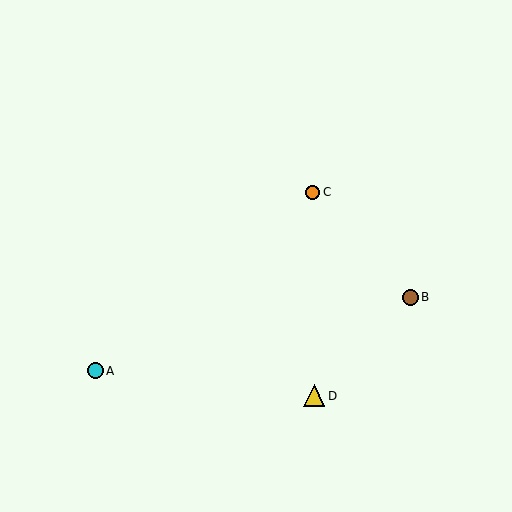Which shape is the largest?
The yellow triangle (labeled D) is the largest.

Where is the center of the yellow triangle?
The center of the yellow triangle is at (314, 395).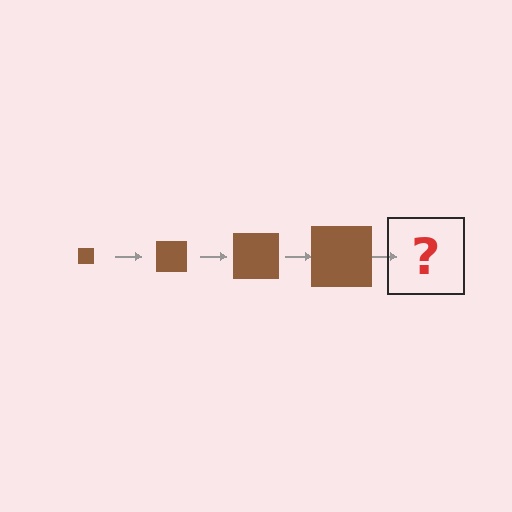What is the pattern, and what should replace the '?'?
The pattern is that the square gets progressively larger each step. The '?' should be a brown square, larger than the previous one.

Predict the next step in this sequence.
The next step is a brown square, larger than the previous one.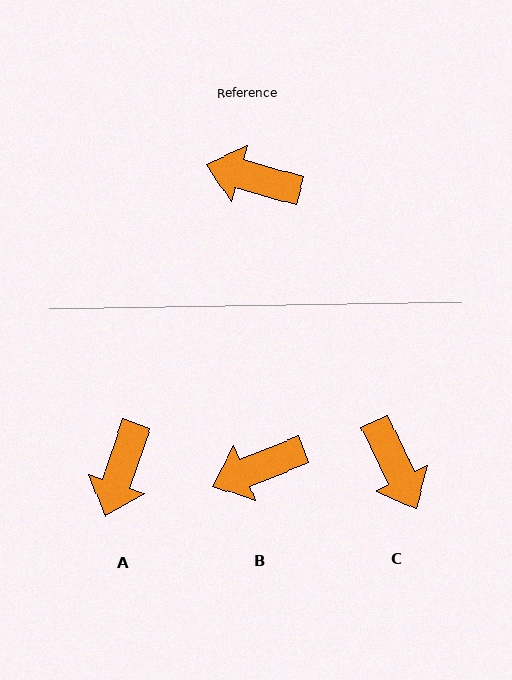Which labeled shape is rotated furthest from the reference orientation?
C, about 131 degrees away.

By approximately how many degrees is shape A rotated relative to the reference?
Approximately 87 degrees counter-clockwise.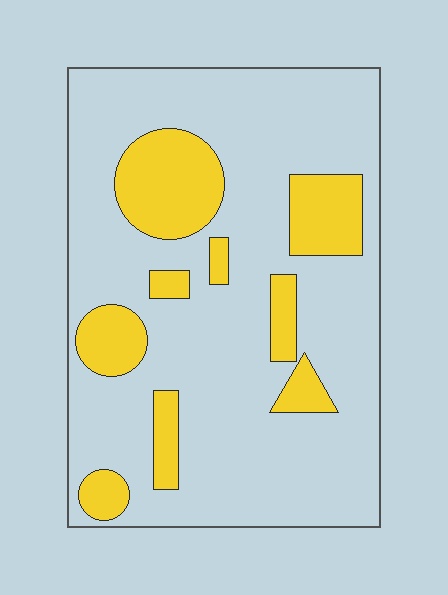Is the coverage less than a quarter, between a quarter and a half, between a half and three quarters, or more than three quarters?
Less than a quarter.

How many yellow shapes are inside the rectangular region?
9.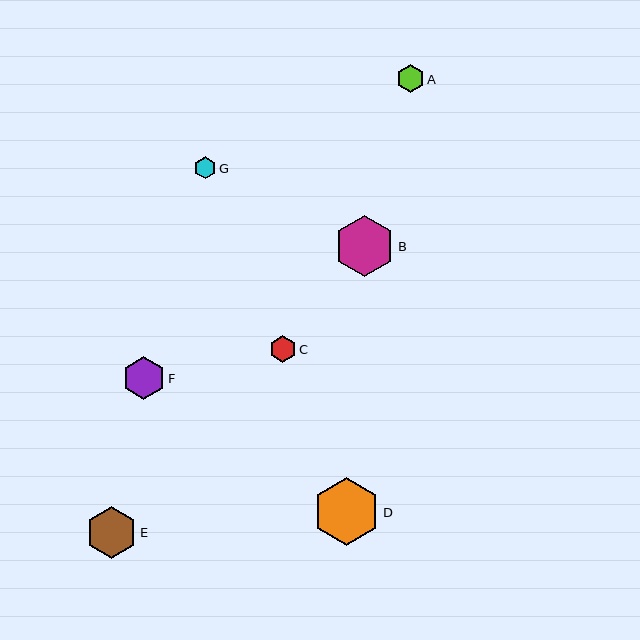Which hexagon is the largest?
Hexagon D is the largest with a size of approximately 67 pixels.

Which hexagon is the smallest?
Hexagon G is the smallest with a size of approximately 22 pixels.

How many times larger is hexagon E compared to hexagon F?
Hexagon E is approximately 1.2 times the size of hexagon F.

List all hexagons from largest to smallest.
From largest to smallest: D, B, E, F, A, C, G.